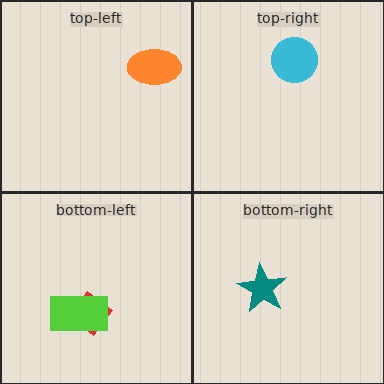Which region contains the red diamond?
The bottom-left region.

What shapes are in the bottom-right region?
The teal star.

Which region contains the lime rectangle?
The bottom-left region.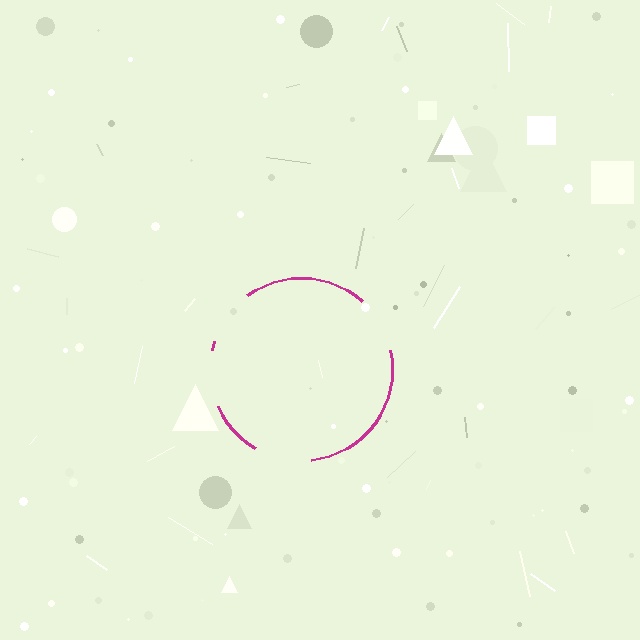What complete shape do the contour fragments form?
The contour fragments form a circle.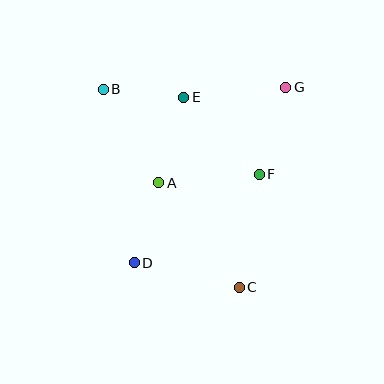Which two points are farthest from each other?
Points B and C are farthest from each other.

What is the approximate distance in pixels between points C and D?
The distance between C and D is approximately 108 pixels.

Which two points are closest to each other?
Points B and E are closest to each other.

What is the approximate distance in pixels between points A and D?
The distance between A and D is approximately 84 pixels.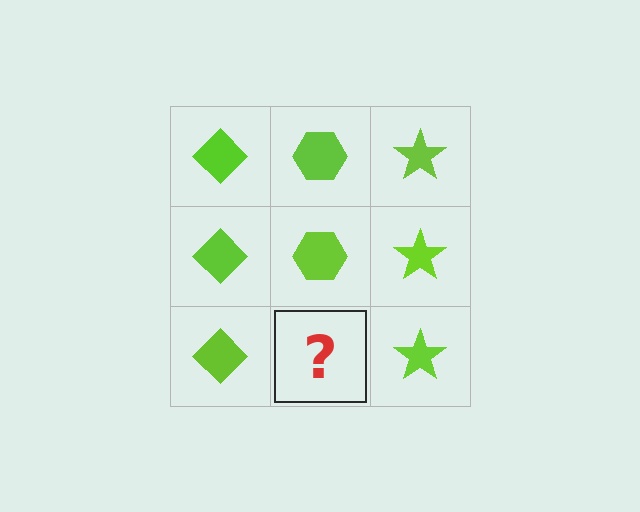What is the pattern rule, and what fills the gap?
The rule is that each column has a consistent shape. The gap should be filled with a lime hexagon.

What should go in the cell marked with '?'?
The missing cell should contain a lime hexagon.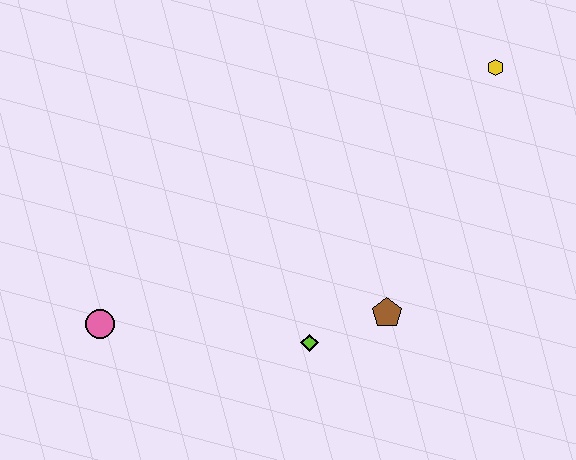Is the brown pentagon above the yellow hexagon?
No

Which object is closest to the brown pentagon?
The lime diamond is closest to the brown pentagon.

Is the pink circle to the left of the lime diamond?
Yes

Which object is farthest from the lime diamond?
The yellow hexagon is farthest from the lime diamond.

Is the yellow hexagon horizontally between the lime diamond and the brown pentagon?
No